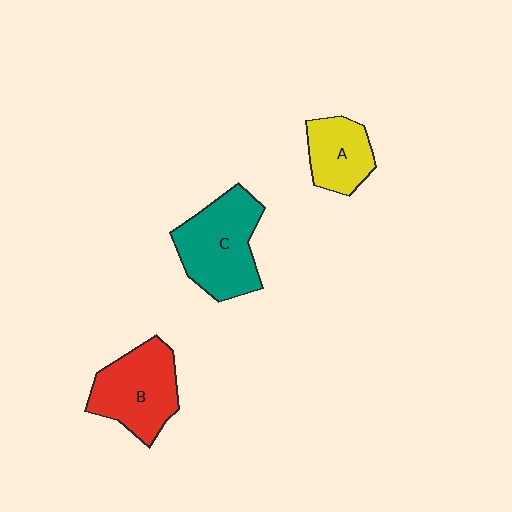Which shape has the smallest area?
Shape A (yellow).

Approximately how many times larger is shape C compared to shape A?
Approximately 1.6 times.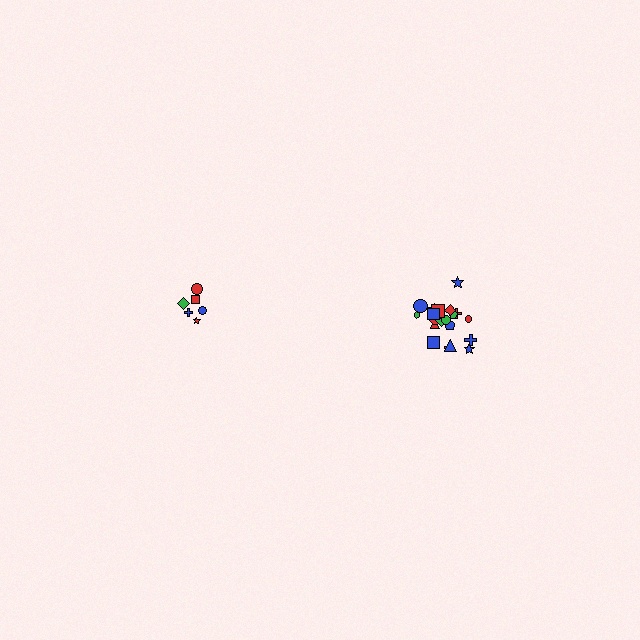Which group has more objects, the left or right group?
The right group.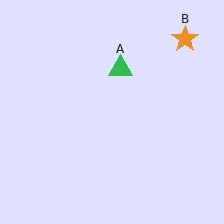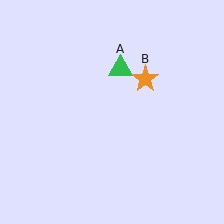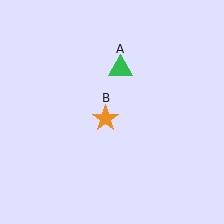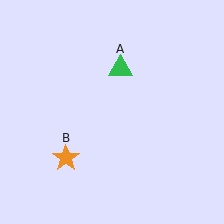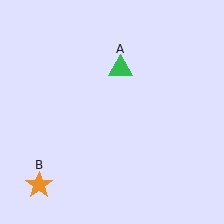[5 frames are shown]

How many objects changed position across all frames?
1 object changed position: orange star (object B).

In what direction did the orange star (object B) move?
The orange star (object B) moved down and to the left.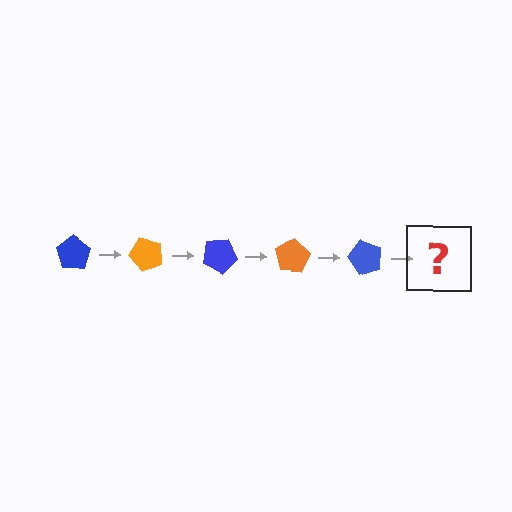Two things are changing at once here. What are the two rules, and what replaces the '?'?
The two rules are that it rotates 50 degrees each step and the color cycles through blue and orange. The '?' should be an orange pentagon, rotated 250 degrees from the start.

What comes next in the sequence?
The next element should be an orange pentagon, rotated 250 degrees from the start.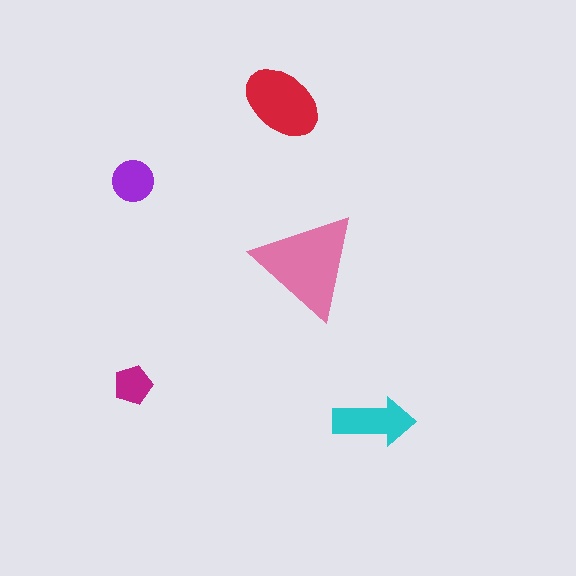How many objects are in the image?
There are 5 objects in the image.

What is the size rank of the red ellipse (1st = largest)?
2nd.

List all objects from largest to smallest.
The pink triangle, the red ellipse, the cyan arrow, the purple circle, the magenta pentagon.